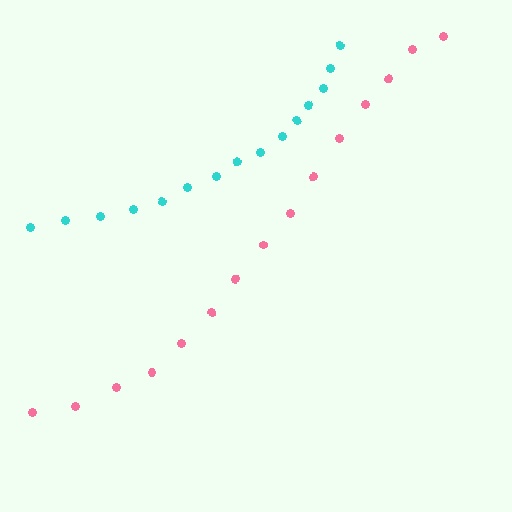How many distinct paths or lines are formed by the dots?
There are 2 distinct paths.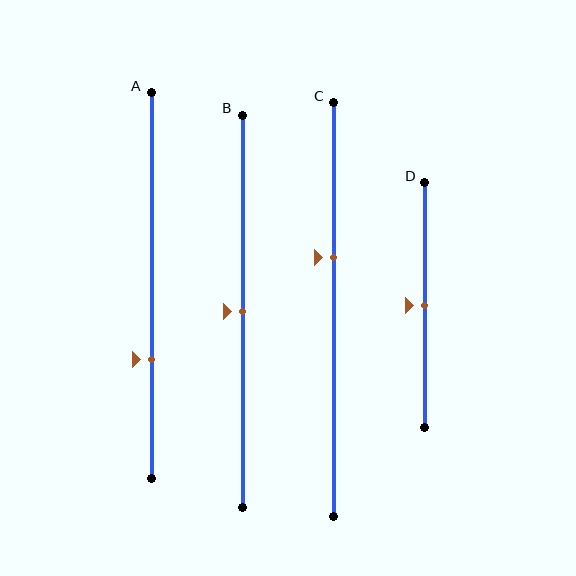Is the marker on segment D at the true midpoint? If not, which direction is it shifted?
Yes, the marker on segment D is at the true midpoint.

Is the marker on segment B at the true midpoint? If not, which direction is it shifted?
Yes, the marker on segment B is at the true midpoint.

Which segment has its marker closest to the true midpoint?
Segment B has its marker closest to the true midpoint.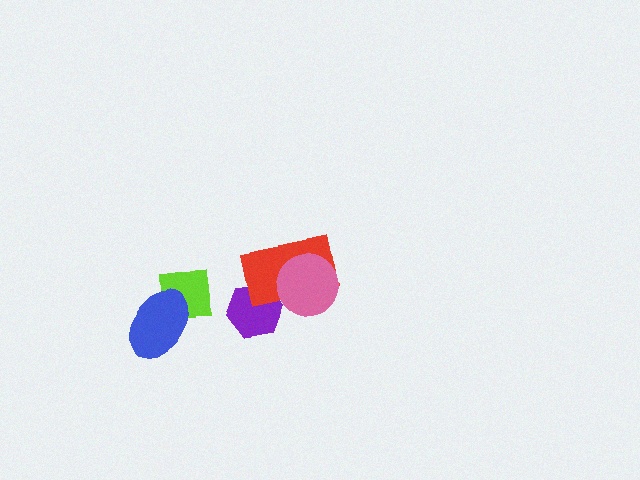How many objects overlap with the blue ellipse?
1 object overlaps with the blue ellipse.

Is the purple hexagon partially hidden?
Yes, it is partially covered by another shape.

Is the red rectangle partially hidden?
Yes, it is partially covered by another shape.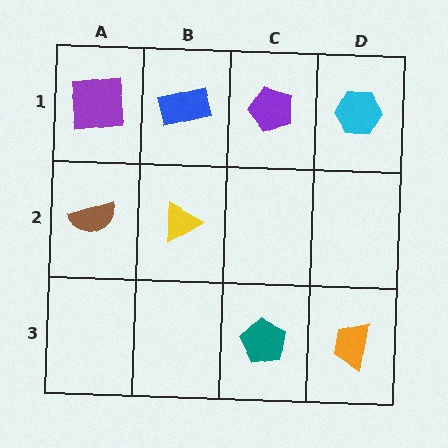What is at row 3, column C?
A teal pentagon.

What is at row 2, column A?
A brown semicircle.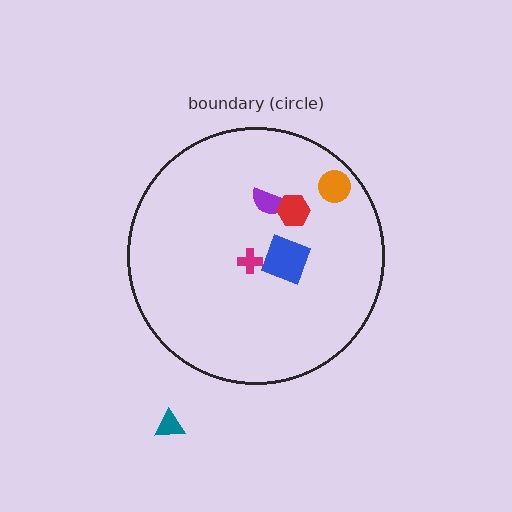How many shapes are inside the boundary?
5 inside, 1 outside.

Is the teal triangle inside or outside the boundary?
Outside.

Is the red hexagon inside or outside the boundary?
Inside.